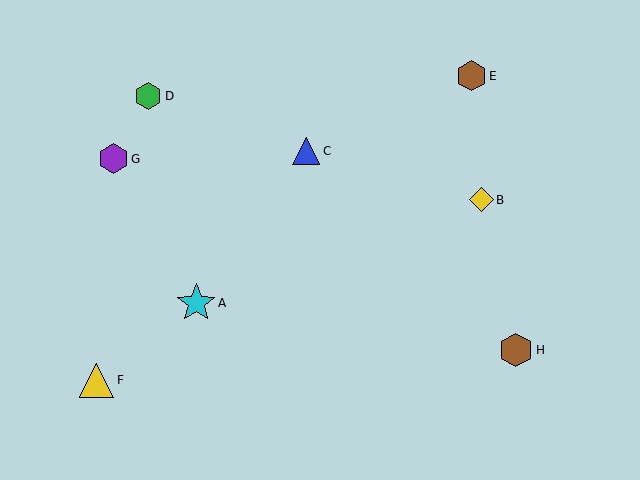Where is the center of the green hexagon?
The center of the green hexagon is at (148, 96).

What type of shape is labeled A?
Shape A is a cyan star.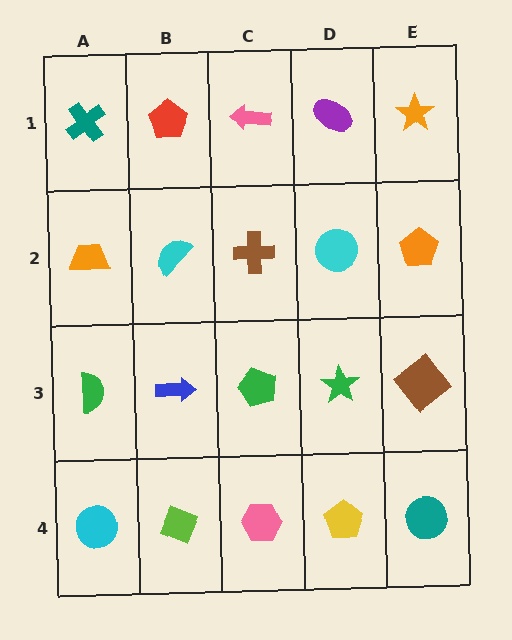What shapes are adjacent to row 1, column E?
An orange pentagon (row 2, column E), a purple ellipse (row 1, column D).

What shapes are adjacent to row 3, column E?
An orange pentagon (row 2, column E), a teal circle (row 4, column E), a green star (row 3, column D).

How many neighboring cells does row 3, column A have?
3.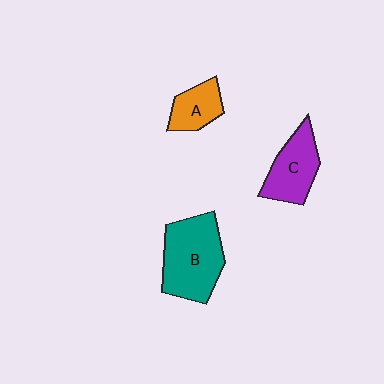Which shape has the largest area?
Shape B (teal).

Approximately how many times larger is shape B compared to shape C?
Approximately 1.5 times.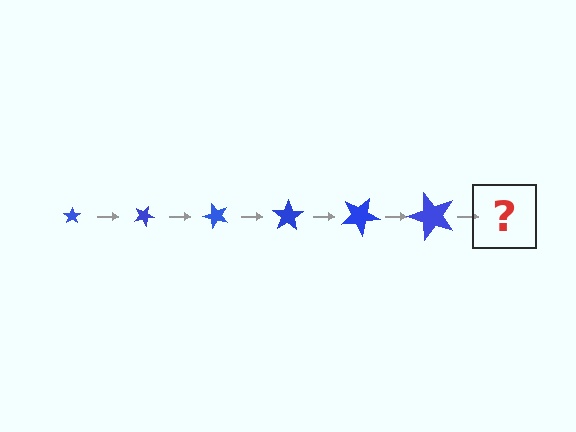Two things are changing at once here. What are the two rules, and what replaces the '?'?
The two rules are that the star grows larger each step and it rotates 25 degrees each step. The '?' should be a star, larger than the previous one and rotated 150 degrees from the start.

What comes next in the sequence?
The next element should be a star, larger than the previous one and rotated 150 degrees from the start.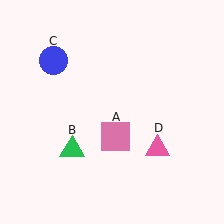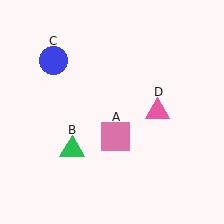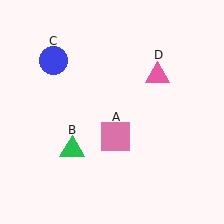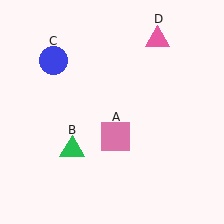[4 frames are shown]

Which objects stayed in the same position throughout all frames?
Pink square (object A) and green triangle (object B) and blue circle (object C) remained stationary.